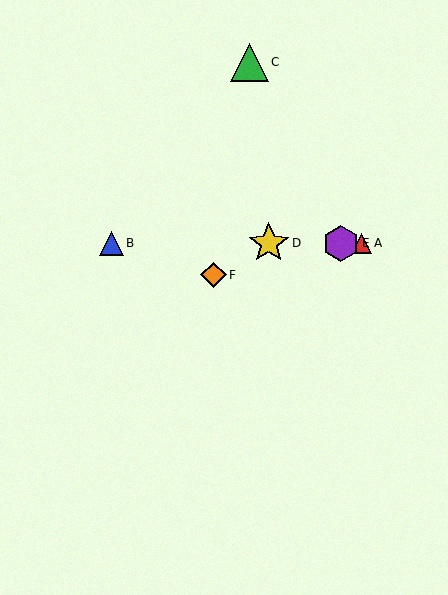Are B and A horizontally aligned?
Yes, both are at y≈243.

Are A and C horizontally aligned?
No, A is at y≈243 and C is at y≈62.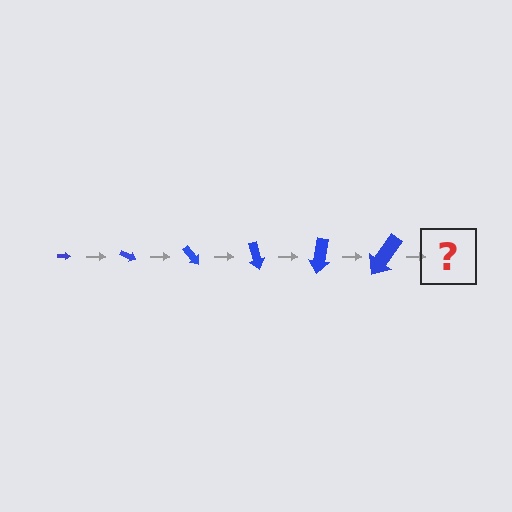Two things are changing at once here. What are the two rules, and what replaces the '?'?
The two rules are that the arrow grows larger each step and it rotates 25 degrees each step. The '?' should be an arrow, larger than the previous one and rotated 150 degrees from the start.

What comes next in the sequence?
The next element should be an arrow, larger than the previous one and rotated 150 degrees from the start.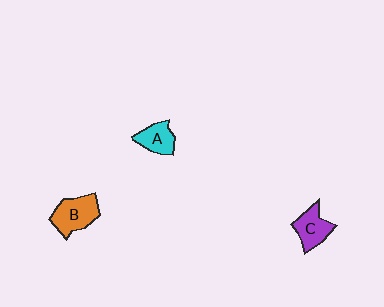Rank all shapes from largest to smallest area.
From largest to smallest: B (orange), C (purple), A (cyan).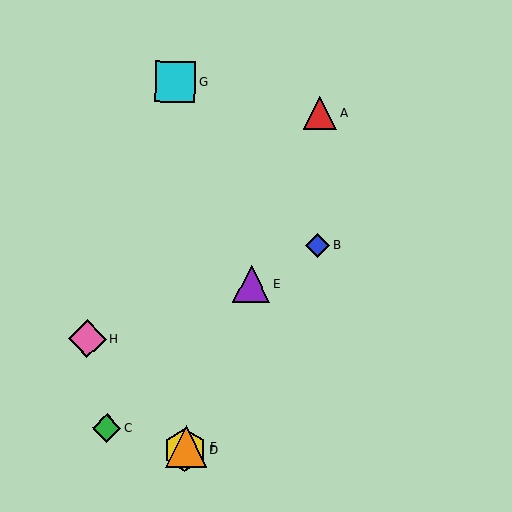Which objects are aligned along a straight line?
Objects A, D, E, F are aligned along a straight line.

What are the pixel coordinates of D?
Object D is at (185, 450).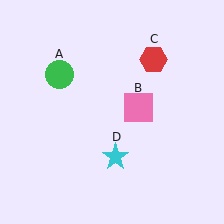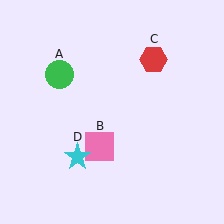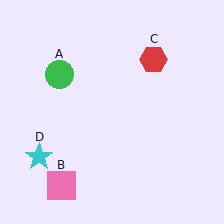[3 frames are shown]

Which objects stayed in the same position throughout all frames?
Green circle (object A) and red hexagon (object C) remained stationary.